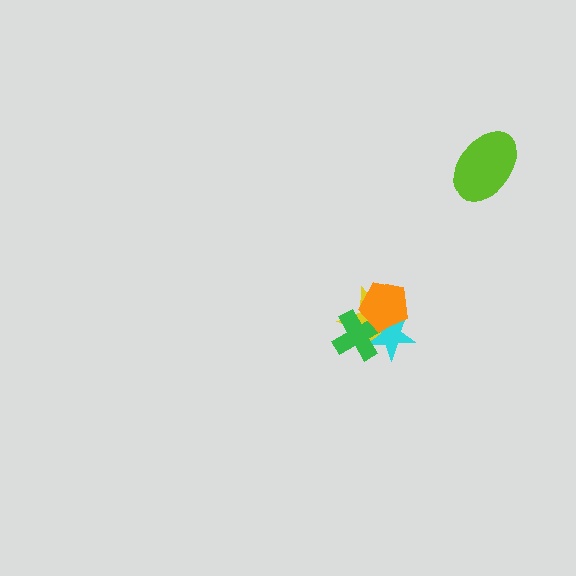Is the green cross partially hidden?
Yes, it is partially covered by another shape.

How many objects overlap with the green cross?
3 objects overlap with the green cross.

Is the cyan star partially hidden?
Yes, it is partially covered by another shape.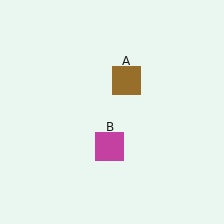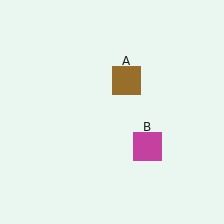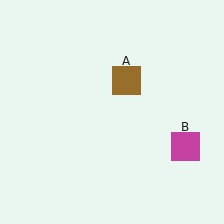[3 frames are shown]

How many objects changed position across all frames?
1 object changed position: magenta square (object B).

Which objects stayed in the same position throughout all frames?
Brown square (object A) remained stationary.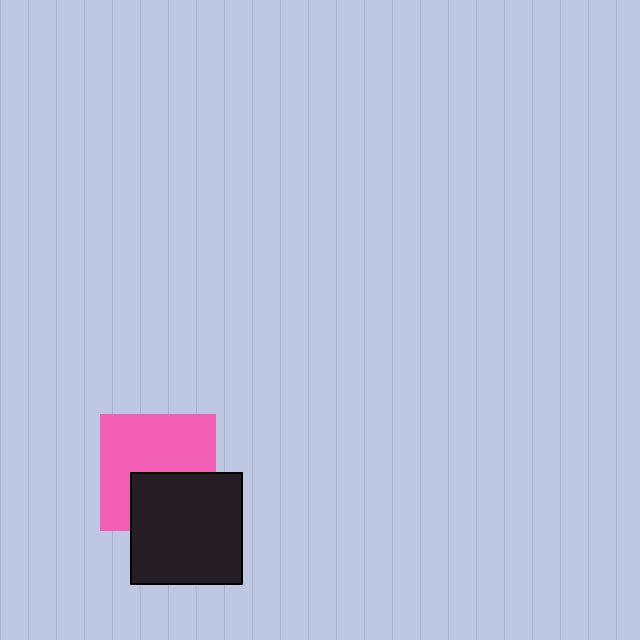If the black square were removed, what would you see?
You would see the complete pink square.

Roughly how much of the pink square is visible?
About half of it is visible (roughly 62%).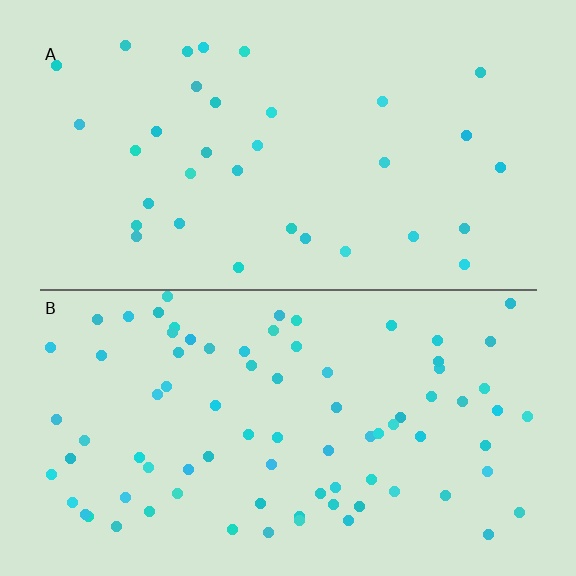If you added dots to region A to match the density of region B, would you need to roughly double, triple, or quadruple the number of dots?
Approximately double.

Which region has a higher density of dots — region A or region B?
B (the bottom).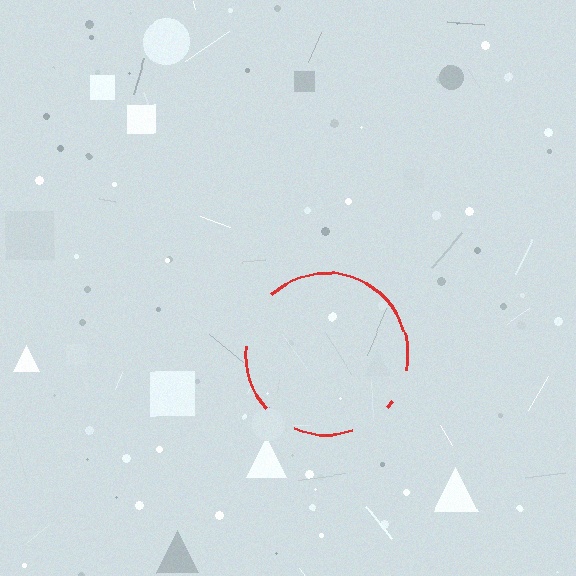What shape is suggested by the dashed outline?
The dashed outline suggests a circle.